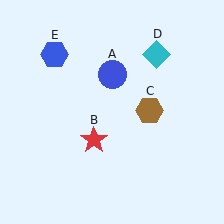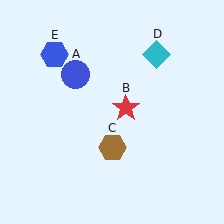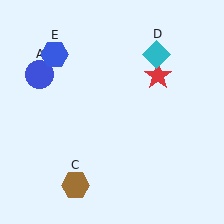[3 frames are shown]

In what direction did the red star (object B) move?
The red star (object B) moved up and to the right.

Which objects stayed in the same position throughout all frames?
Cyan diamond (object D) and blue hexagon (object E) remained stationary.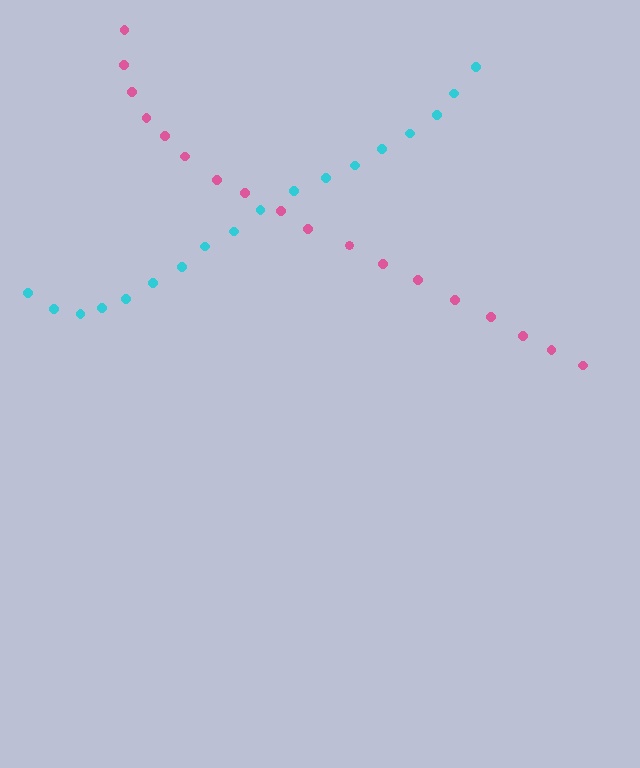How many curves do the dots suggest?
There are 2 distinct paths.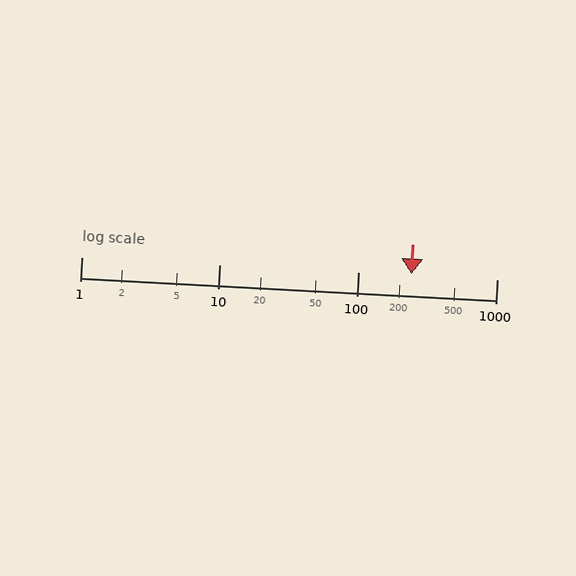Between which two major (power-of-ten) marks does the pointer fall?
The pointer is between 100 and 1000.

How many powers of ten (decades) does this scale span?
The scale spans 3 decades, from 1 to 1000.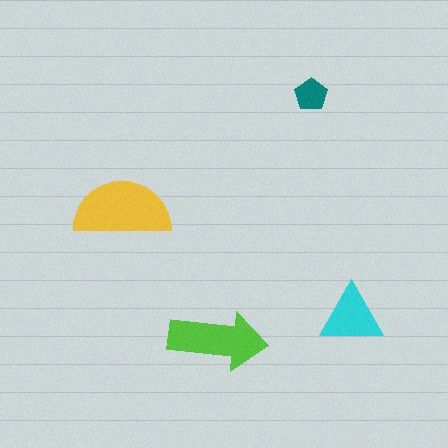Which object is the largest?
The yellow semicircle.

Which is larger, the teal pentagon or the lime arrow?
The lime arrow.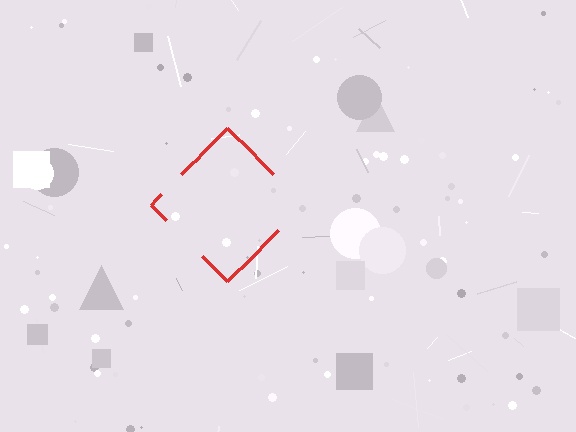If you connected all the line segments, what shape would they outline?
They would outline a diamond.